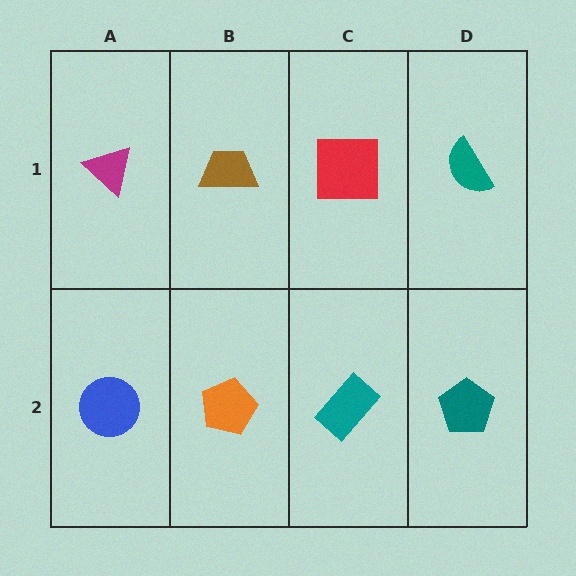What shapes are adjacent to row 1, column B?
An orange pentagon (row 2, column B), a magenta triangle (row 1, column A), a red square (row 1, column C).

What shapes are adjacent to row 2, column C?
A red square (row 1, column C), an orange pentagon (row 2, column B), a teal pentagon (row 2, column D).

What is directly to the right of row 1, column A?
A brown trapezoid.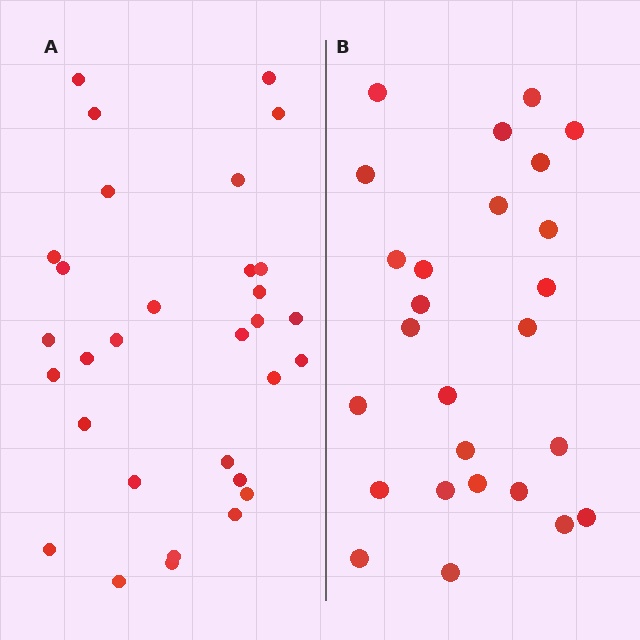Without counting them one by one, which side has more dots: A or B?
Region A (the left region) has more dots.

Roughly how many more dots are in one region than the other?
Region A has about 5 more dots than region B.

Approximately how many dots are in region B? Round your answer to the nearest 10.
About 30 dots. (The exact count is 26, which rounds to 30.)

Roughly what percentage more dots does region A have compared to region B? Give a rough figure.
About 20% more.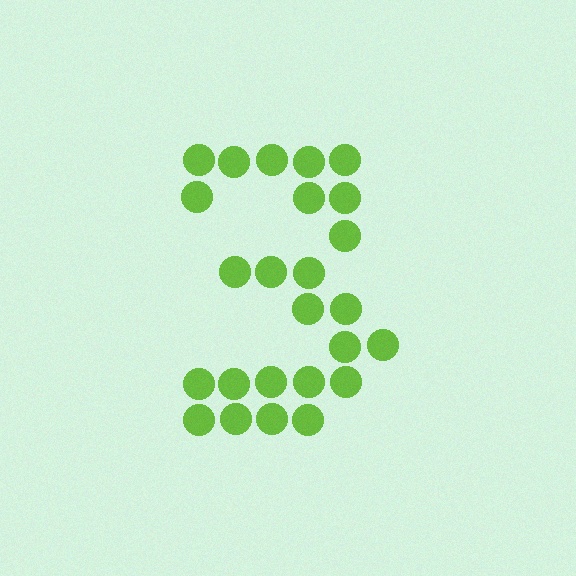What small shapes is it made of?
It is made of small circles.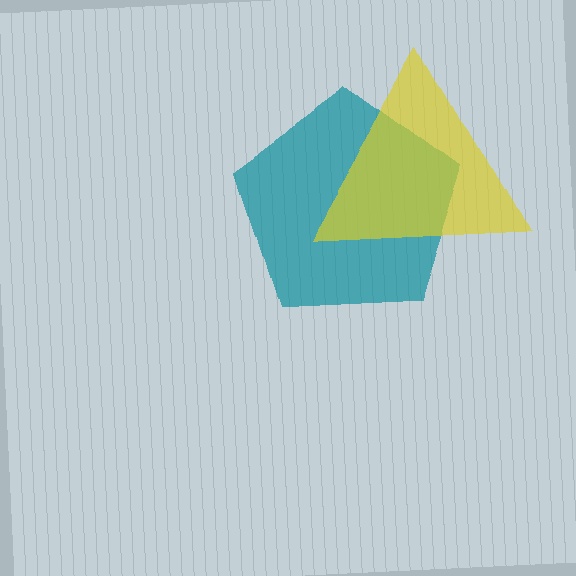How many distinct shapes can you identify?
There are 2 distinct shapes: a teal pentagon, a yellow triangle.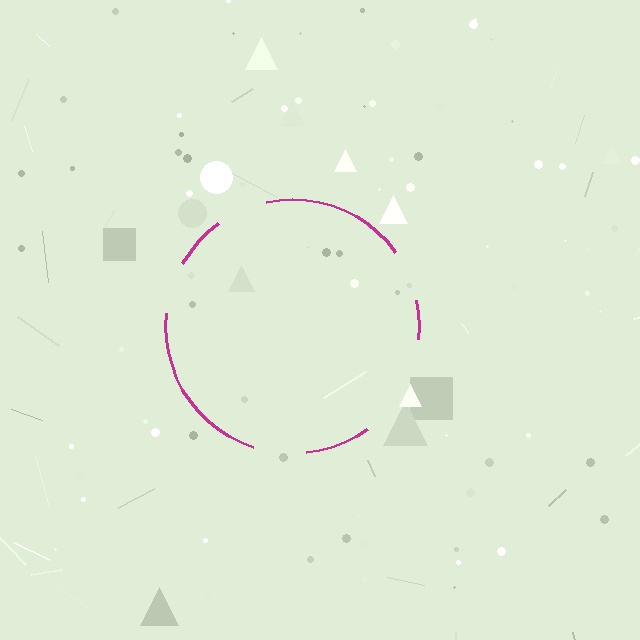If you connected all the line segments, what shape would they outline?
They would outline a circle.